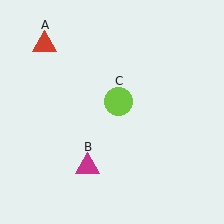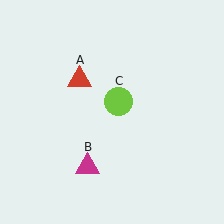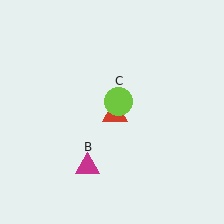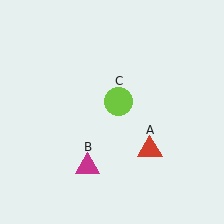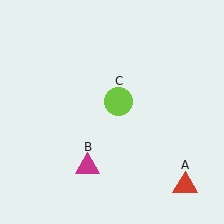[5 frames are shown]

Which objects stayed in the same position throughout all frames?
Magenta triangle (object B) and lime circle (object C) remained stationary.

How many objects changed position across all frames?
1 object changed position: red triangle (object A).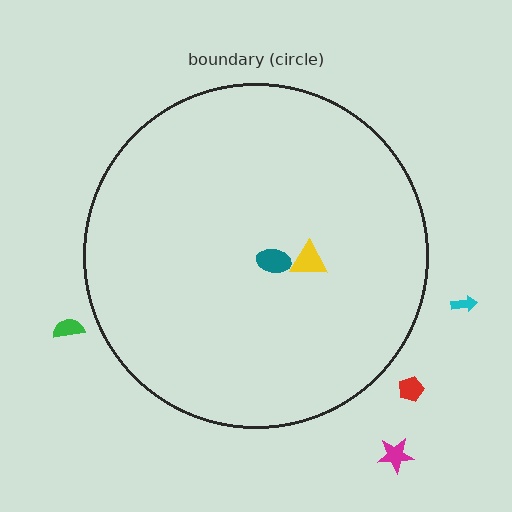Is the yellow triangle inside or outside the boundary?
Inside.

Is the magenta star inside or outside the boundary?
Outside.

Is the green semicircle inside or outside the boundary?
Outside.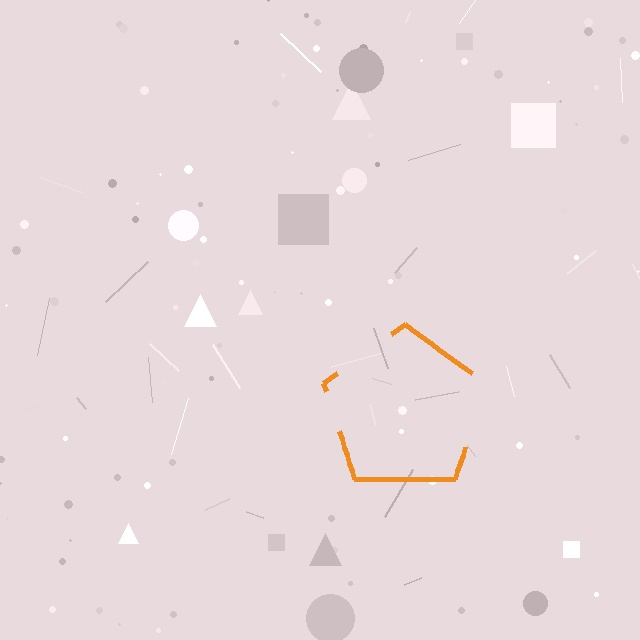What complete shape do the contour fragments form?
The contour fragments form a pentagon.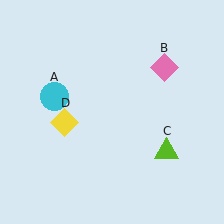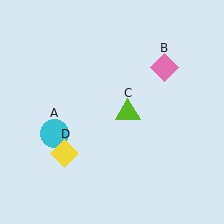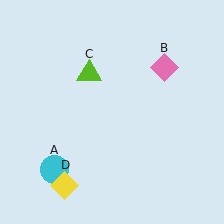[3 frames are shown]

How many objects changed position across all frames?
3 objects changed position: cyan circle (object A), lime triangle (object C), yellow diamond (object D).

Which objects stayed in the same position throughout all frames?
Pink diamond (object B) remained stationary.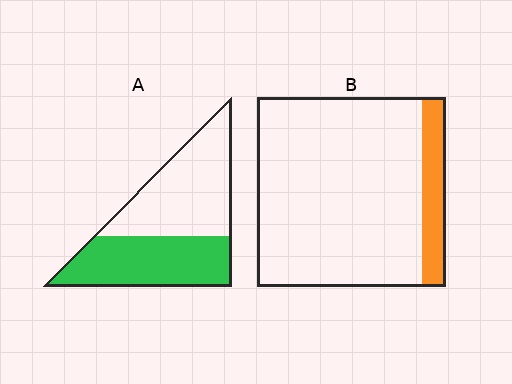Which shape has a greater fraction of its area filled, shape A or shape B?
Shape A.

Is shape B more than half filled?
No.